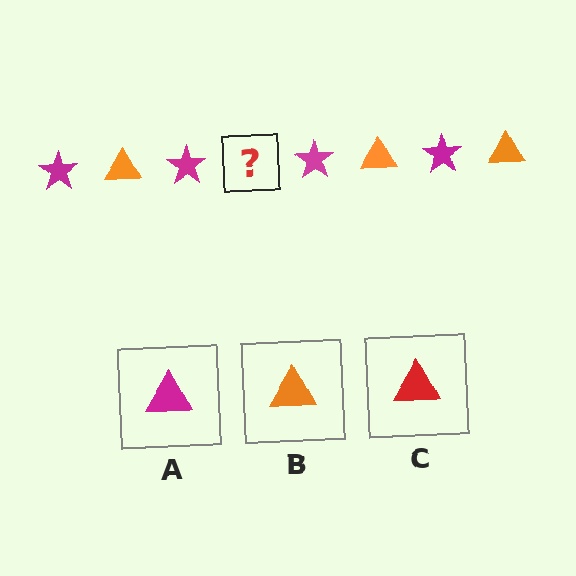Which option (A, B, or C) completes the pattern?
B.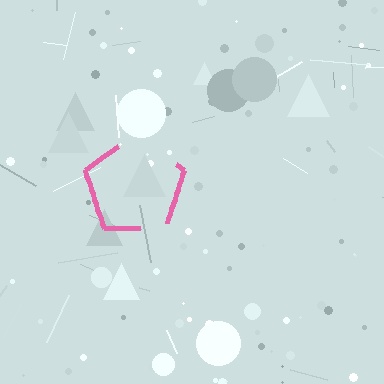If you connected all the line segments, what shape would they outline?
They would outline a pentagon.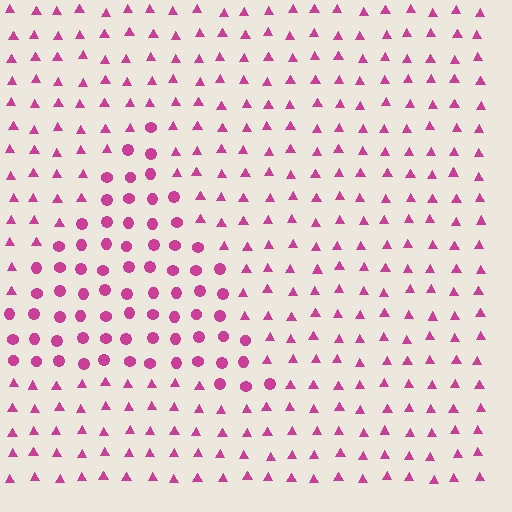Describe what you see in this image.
The image is filled with small magenta elements arranged in a uniform grid. A triangle-shaped region contains circles, while the surrounding area contains triangles. The boundary is defined purely by the change in element shape.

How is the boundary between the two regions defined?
The boundary is defined by a change in element shape: circles inside vs. triangles outside. All elements share the same color and spacing.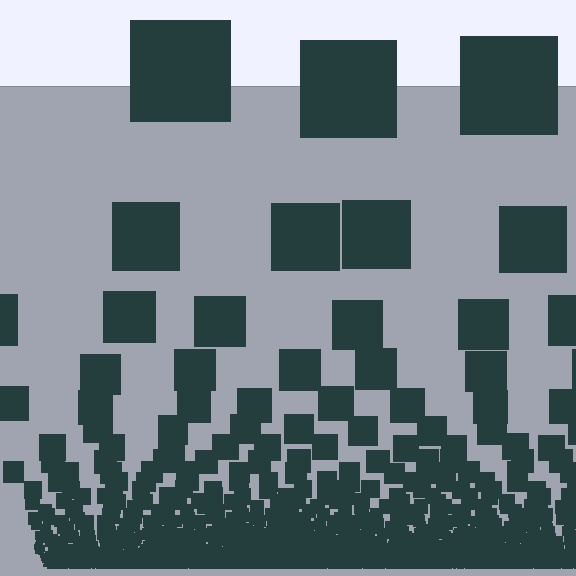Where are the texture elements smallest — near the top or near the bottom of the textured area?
Near the bottom.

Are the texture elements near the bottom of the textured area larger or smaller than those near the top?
Smaller. The gradient is inverted — elements near the bottom are smaller and denser.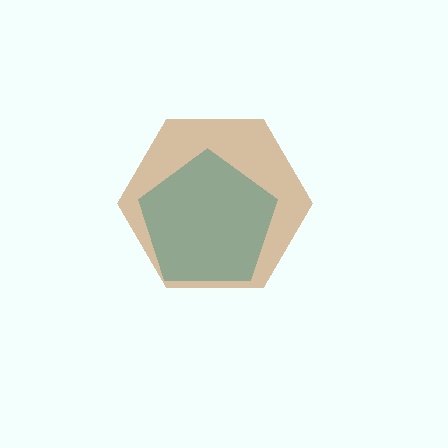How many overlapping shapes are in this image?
There are 2 overlapping shapes in the image.